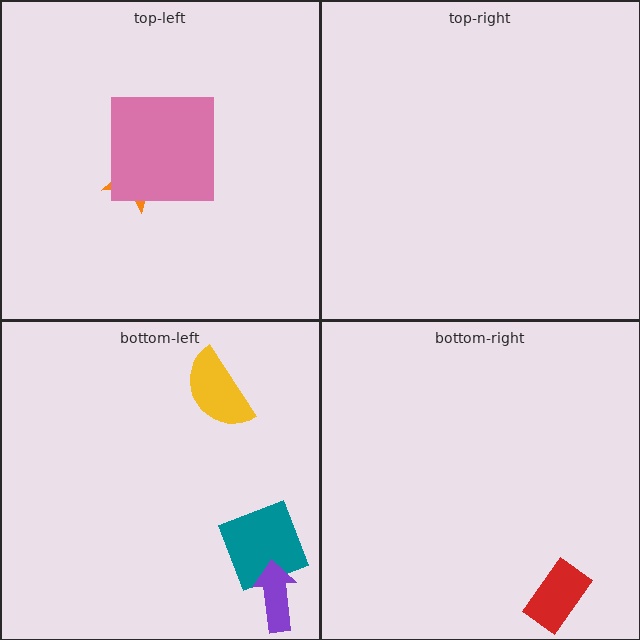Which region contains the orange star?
The top-left region.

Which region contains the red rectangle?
The bottom-right region.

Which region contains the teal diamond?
The bottom-left region.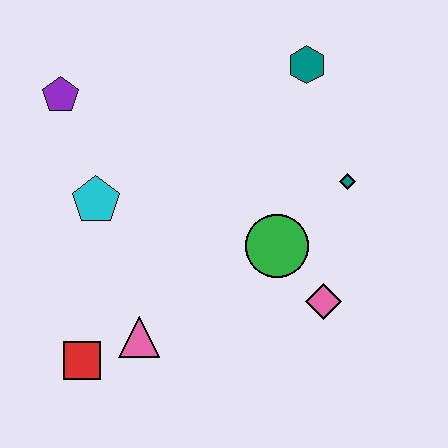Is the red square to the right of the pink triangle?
No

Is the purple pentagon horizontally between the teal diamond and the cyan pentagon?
No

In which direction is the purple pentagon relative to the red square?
The purple pentagon is above the red square.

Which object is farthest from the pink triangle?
The teal hexagon is farthest from the pink triangle.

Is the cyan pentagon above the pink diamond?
Yes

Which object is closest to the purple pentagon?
The cyan pentagon is closest to the purple pentagon.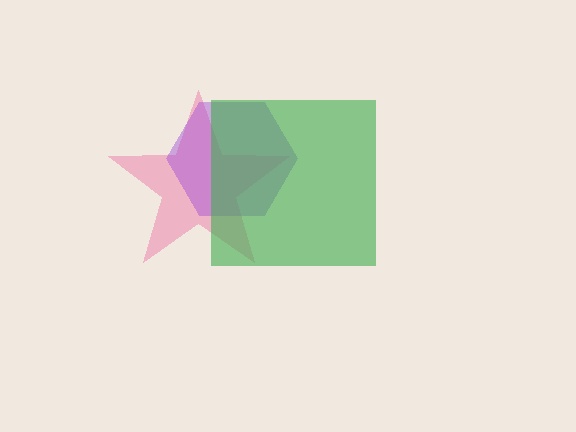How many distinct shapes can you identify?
There are 3 distinct shapes: a pink star, a purple hexagon, a green square.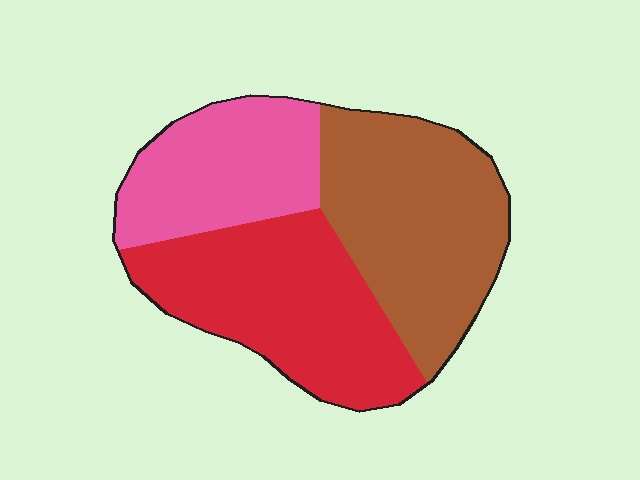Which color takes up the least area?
Pink, at roughly 25%.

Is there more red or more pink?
Red.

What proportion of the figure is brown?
Brown covers around 40% of the figure.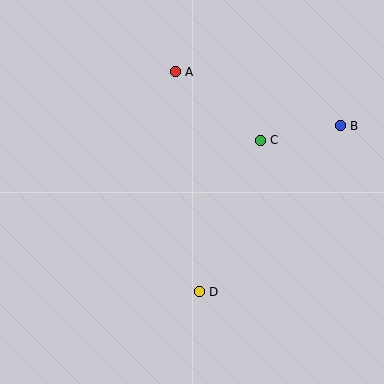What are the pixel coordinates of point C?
Point C is at (260, 140).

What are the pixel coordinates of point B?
Point B is at (340, 126).